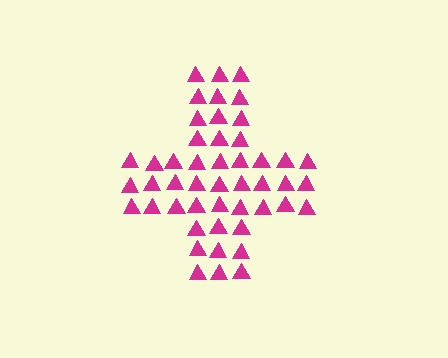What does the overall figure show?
The overall figure shows a cross.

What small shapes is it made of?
It is made of small triangles.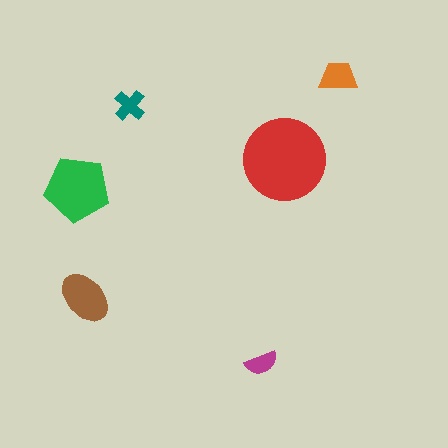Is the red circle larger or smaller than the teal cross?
Larger.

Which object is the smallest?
The magenta semicircle.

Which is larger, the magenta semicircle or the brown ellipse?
The brown ellipse.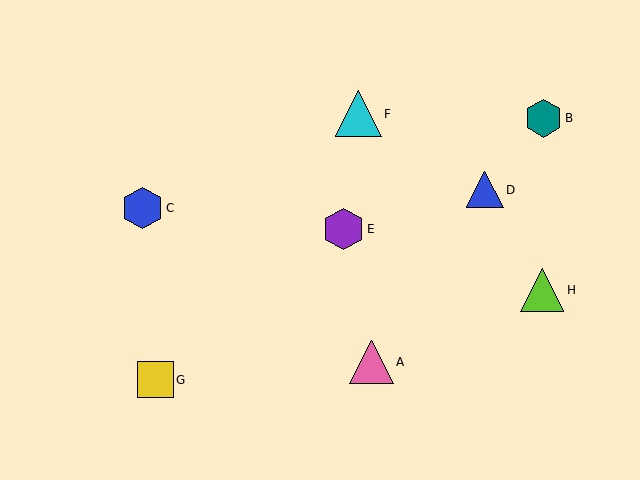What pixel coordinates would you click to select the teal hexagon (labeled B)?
Click at (543, 118) to select the teal hexagon B.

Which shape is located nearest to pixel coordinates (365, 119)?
The cyan triangle (labeled F) at (358, 114) is nearest to that location.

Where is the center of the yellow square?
The center of the yellow square is at (156, 380).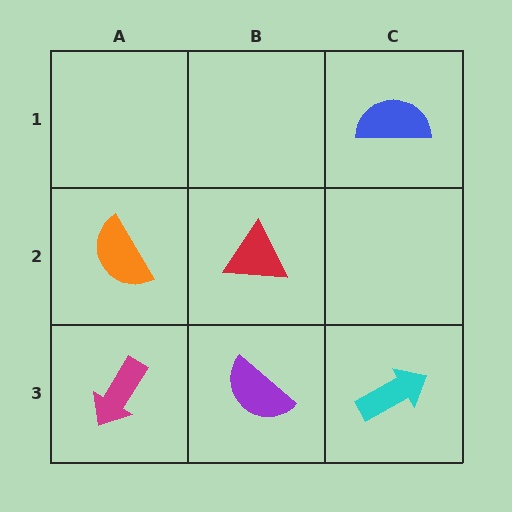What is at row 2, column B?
A red triangle.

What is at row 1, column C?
A blue semicircle.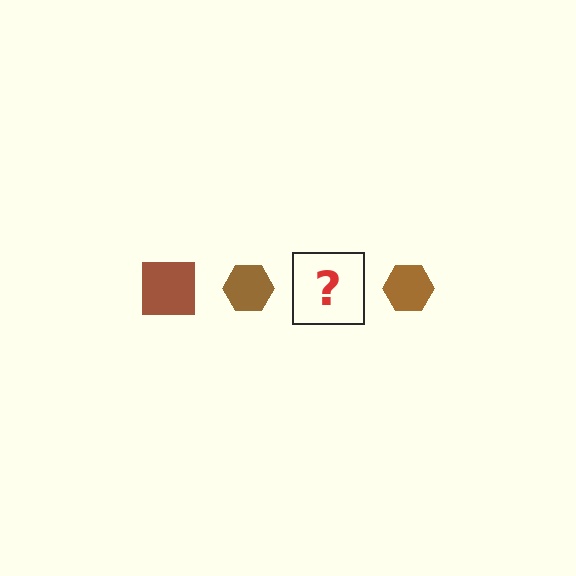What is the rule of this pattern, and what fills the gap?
The rule is that the pattern cycles through square, hexagon shapes in brown. The gap should be filled with a brown square.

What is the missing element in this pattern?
The missing element is a brown square.